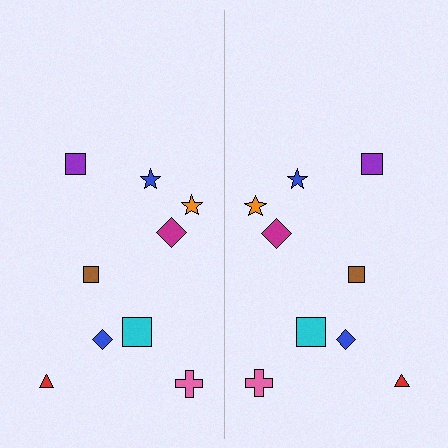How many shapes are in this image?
There are 18 shapes in this image.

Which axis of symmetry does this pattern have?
The pattern has a vertical axis of symmetry running through the center of the image.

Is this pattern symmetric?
Yes, this pattern has bilateral (reflection) symmetry.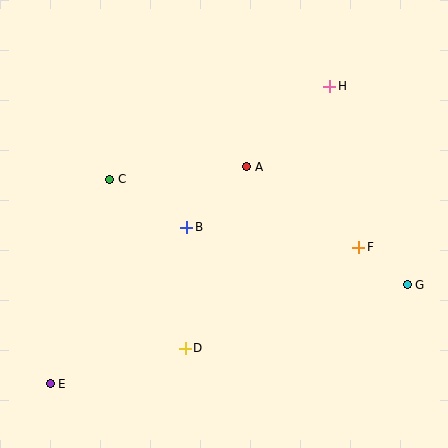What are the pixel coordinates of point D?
Point D is at (185, 348).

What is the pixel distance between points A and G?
The distance between A and G is 199 pixels.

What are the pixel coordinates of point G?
Point G is at (407, 285).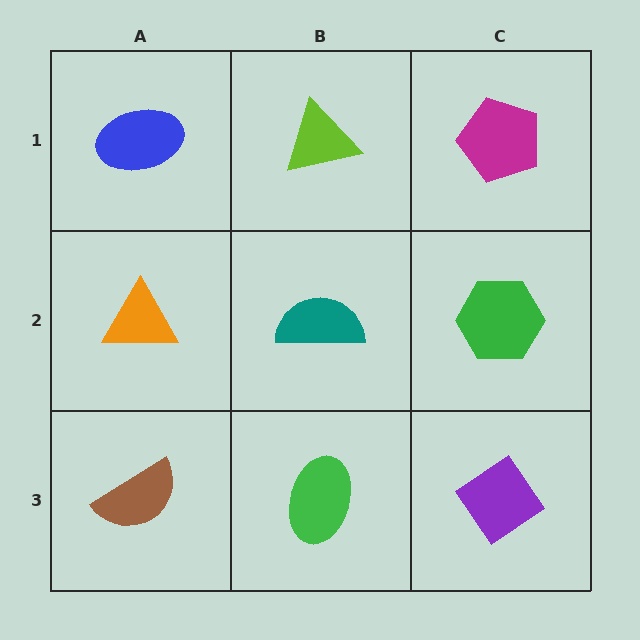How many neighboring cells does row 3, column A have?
2.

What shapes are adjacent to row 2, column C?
A magenta pentagon (row 1, column C), a purple diamond (row 3, column C), a teal semicircle (row 2, column B).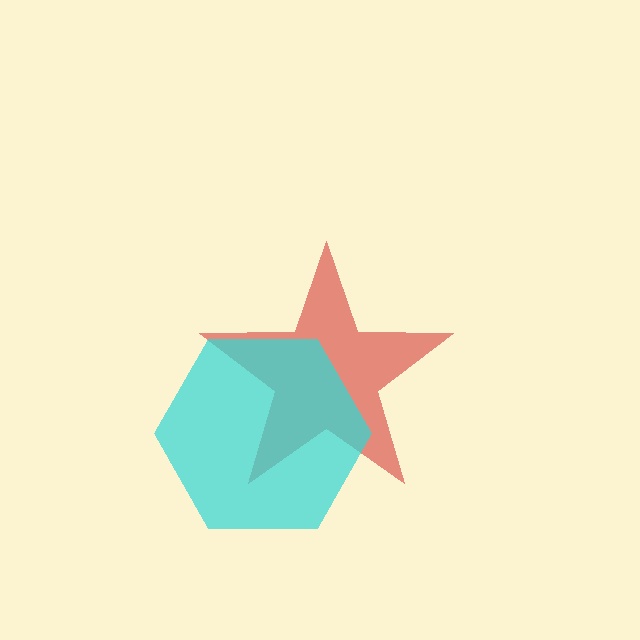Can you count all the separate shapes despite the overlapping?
Yes, there are 2 separate shapes.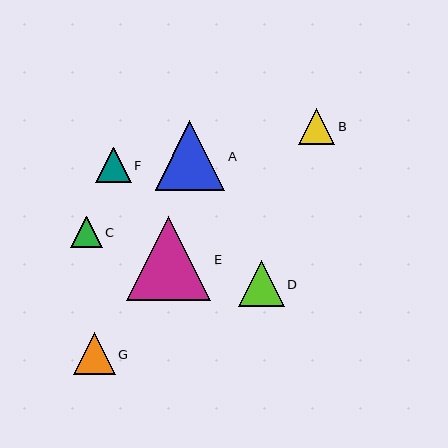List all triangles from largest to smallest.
From largest to smallest: E, A, D, G, B, F, C.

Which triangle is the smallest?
Triangle C is the smallest with a size of approximately 32 pixels.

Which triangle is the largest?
Triangle E is the largest with a size of approximately 84 pixels.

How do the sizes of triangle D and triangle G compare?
Triangle D and triangle G are approximately the same size.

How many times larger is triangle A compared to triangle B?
Triangle A is approximately 1.9 times the size of triangle B.